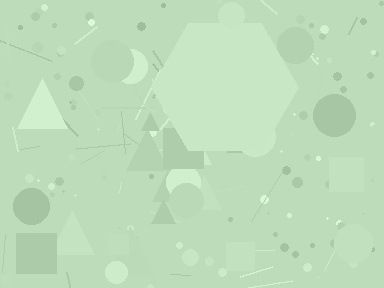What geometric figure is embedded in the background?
A hexagon is embedded in the background.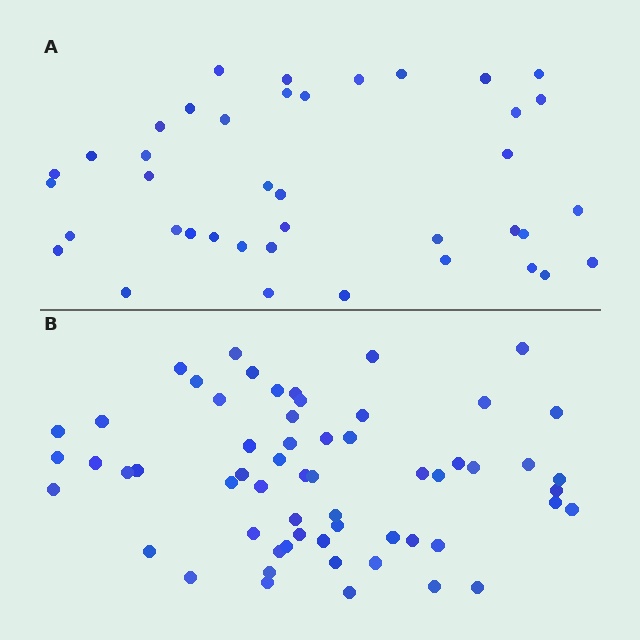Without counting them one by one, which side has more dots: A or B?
Region B (the bottom region) has more dots.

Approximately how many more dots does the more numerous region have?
Region B has approximately 20 more dots than region A.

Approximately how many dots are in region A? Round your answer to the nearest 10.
About 40 dots.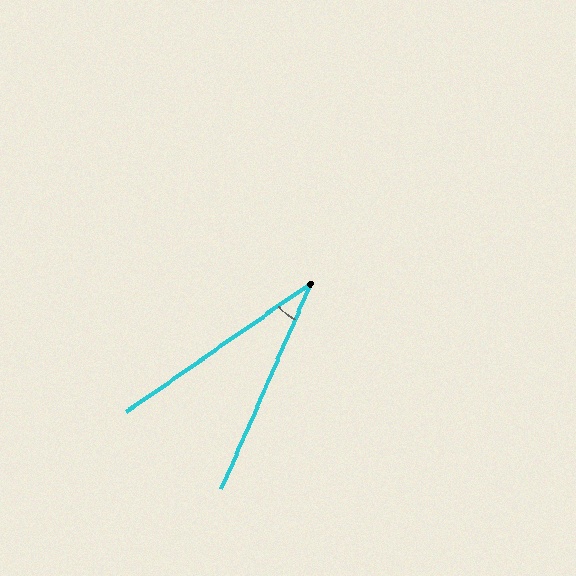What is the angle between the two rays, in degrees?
Approximately 32 degrees.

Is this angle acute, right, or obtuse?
It is acute.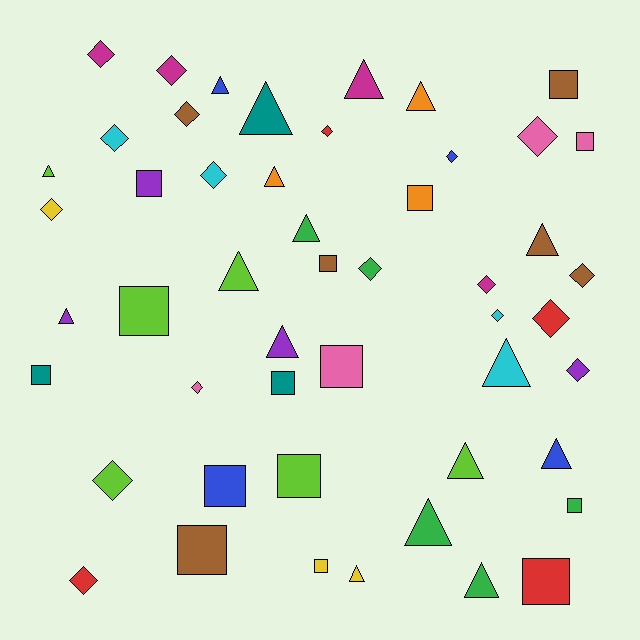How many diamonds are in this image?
There are 18 diamonds.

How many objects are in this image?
There are 50 objects.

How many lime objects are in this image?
There are 6 lime objects.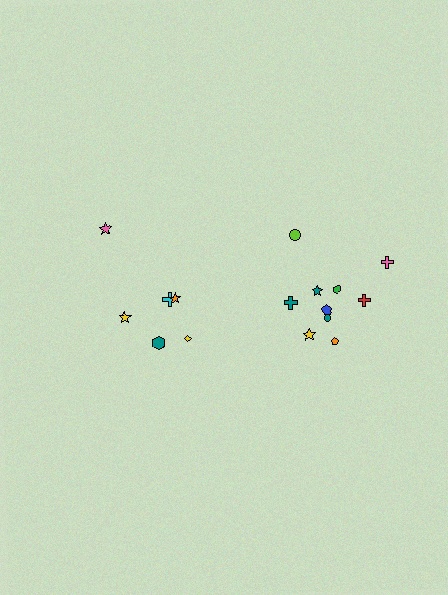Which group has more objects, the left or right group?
The right group.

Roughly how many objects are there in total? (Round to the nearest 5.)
Roughly 15 objects in total.